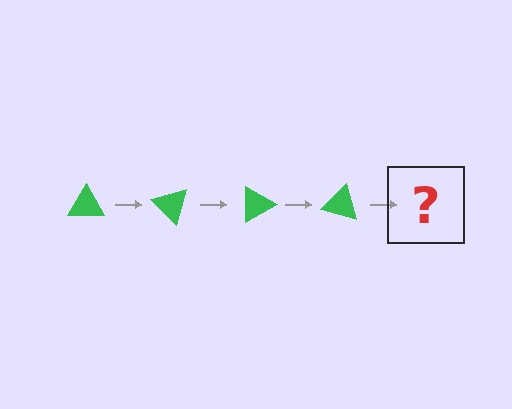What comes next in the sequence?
The next element should be a green triangle rotated 180 degrees.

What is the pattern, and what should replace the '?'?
The pattern is that the triangle rotates 45 degrees each step. The '?' should be a green triangle rotated 180 degrees.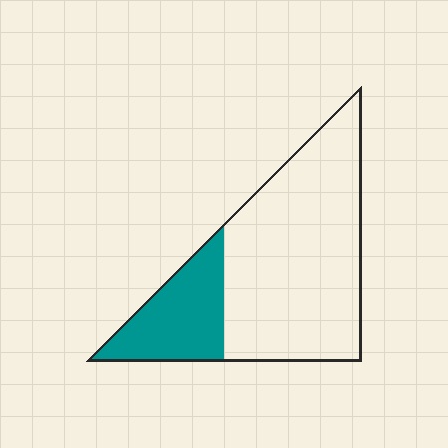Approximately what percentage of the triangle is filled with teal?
Approximately 25%.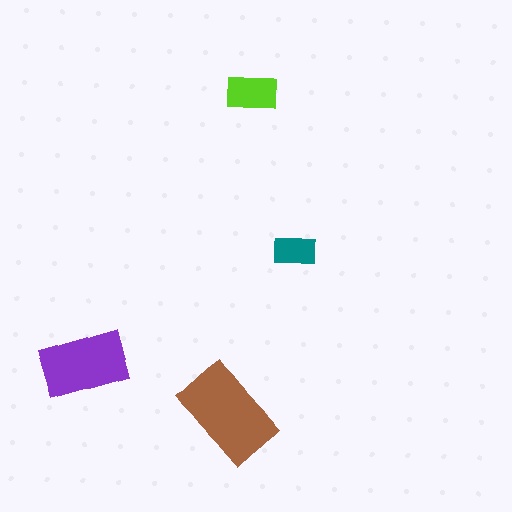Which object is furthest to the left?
The purple rectangle is leftmost.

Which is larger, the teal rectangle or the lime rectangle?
The lime one.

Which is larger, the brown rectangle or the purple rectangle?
The brown one.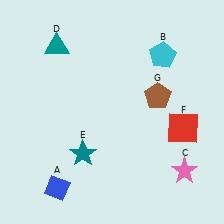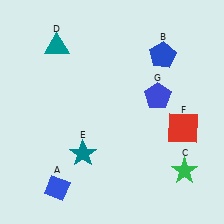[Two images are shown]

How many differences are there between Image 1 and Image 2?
There are 3 differences between the two images.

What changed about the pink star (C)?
In Image 1, C is pink. In Image 2, it changed to green.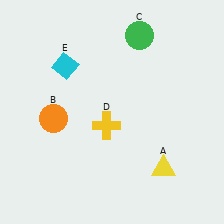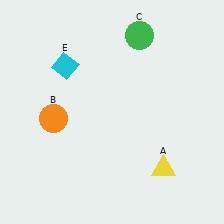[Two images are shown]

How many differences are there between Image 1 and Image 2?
There is 1 difference between the two images.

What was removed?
The yellow cross (D) was removed in Image 2.